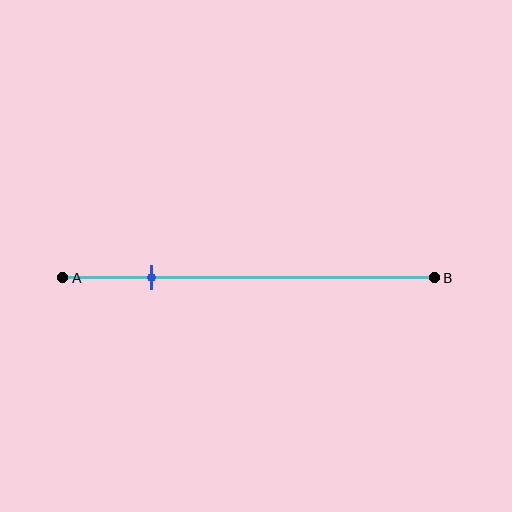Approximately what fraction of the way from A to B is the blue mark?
The blue mark is approximately 25% of the way from A to B.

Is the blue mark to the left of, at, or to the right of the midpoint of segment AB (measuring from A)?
The blue mark is to the left of the midpoint of segment AB.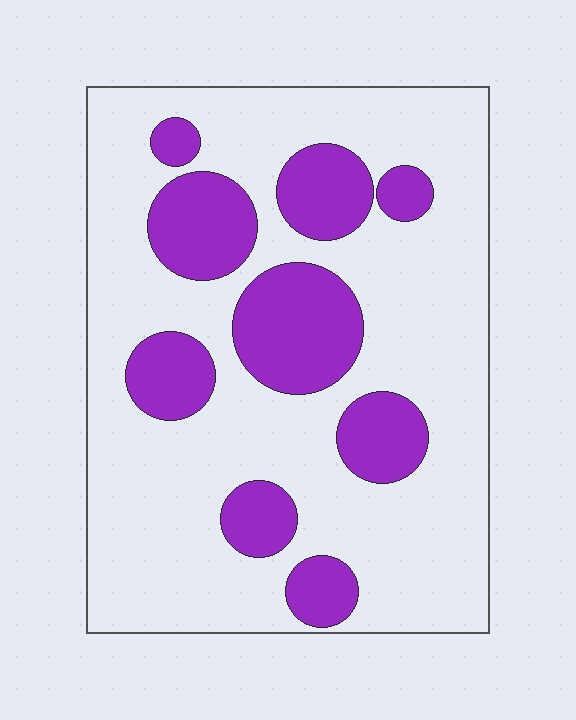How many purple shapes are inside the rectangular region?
9.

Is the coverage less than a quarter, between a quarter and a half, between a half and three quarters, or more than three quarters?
Between a quarter and a half.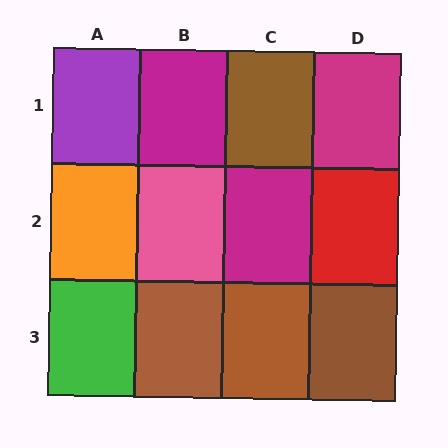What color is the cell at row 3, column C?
Brown.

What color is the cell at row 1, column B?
Magenta.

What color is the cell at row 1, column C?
Brown.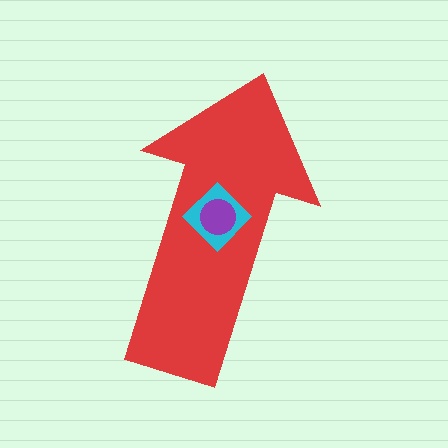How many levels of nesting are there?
3.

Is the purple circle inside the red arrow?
Yes.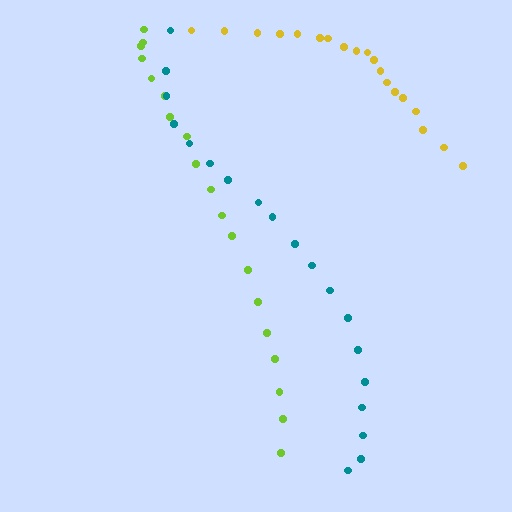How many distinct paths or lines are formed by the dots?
There are 3 distinct paths.